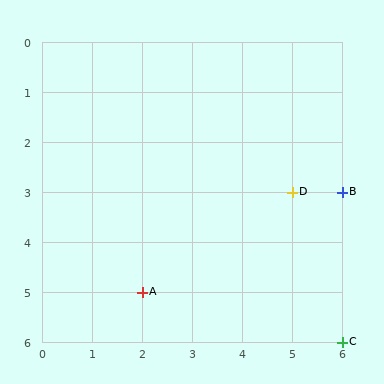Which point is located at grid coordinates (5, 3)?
Point D is at (5, 3).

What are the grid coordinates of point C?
Point C is at grid coordinates (6, 6).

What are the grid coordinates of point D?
Point D is at grid coordinates (5, 3).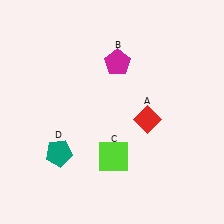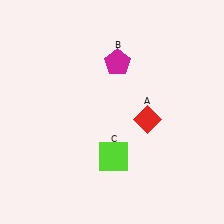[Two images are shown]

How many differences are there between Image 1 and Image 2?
There is 1 difference between the two images.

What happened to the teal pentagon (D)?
The teal pentagon (D) was removed in Image 2. It was in the bottom-left area of Image 1.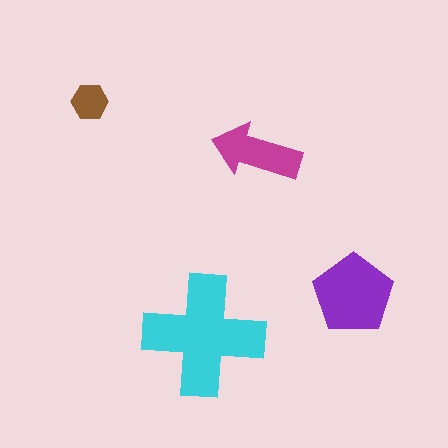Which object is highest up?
The brown hexagon is topmost.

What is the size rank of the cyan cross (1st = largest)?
1st.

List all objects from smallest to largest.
The brown hexagon, the magenta arrow, the purple pentagon, the cyan cross.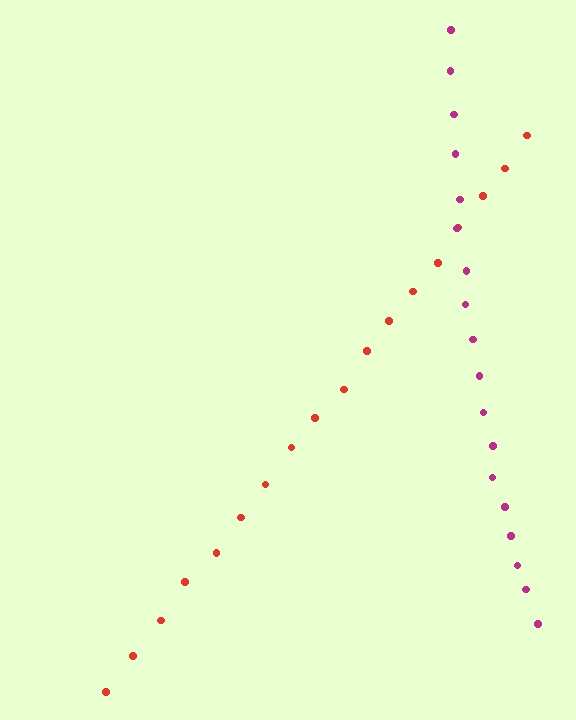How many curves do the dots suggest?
There are 2 distinct paths.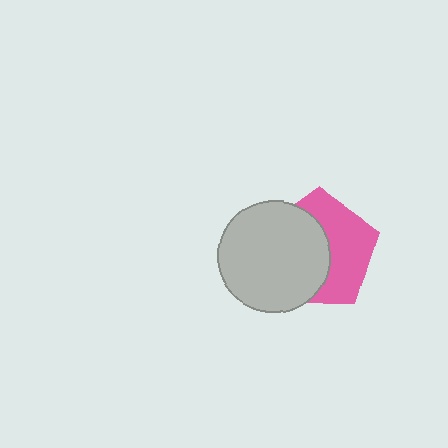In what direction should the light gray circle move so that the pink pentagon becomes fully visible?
The light gray circle should move left. That is the shortest direction to clear the overlap and leave the pink pentagon fully visible.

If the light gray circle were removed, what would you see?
You would see the complete pink pentagon.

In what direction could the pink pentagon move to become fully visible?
The pink pentagon could move right. That would shift it out from behind the light gray circle entirely.